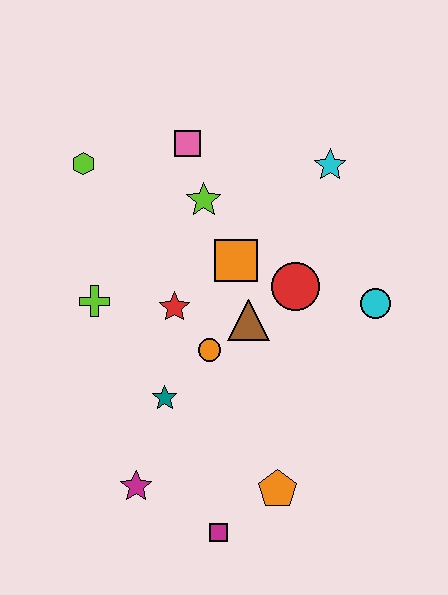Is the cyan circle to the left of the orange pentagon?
No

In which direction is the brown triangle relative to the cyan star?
The brown triangle is below the cyan star.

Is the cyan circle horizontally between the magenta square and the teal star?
No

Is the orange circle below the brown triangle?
Yes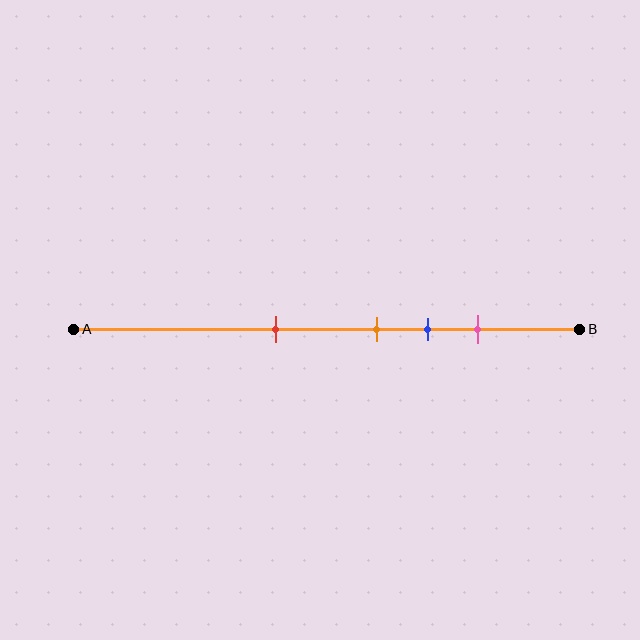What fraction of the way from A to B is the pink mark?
The pink mark is approximately 80% (0.8) of the way from A to B.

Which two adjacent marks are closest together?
The orange and blue marks are the closest adjacent pair.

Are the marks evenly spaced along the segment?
No, the marks are not evenly spaced.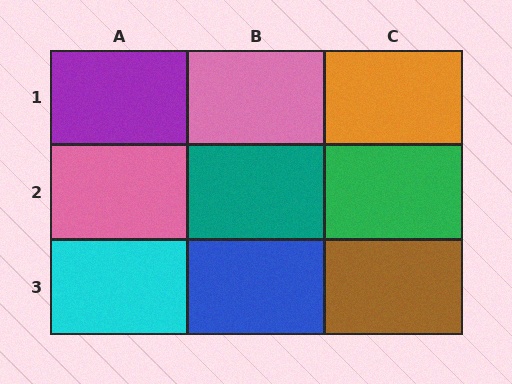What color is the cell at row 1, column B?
Pink.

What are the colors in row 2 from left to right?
Pink, teal, green.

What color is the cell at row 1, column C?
Orange.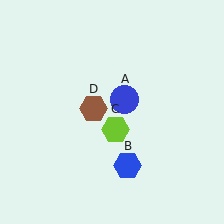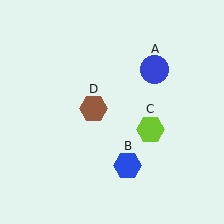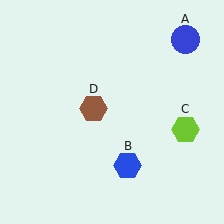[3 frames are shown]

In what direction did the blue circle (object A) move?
The blue circle (object A) moved up and to the right.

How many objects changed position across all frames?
2 objects changed position: blue circle (object A), lime hexagon (object C).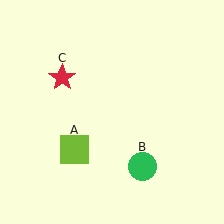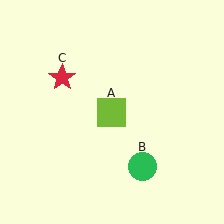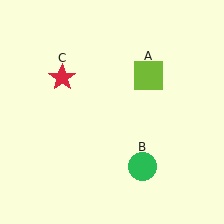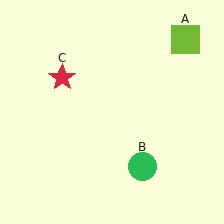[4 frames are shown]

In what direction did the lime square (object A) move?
The lime square (object A) moved up and to the right.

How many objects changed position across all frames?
1 object changed position: lime square (object A).